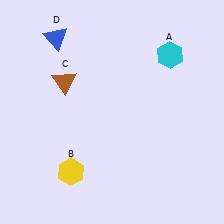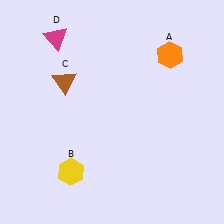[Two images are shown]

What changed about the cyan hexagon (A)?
In Image 1, A is cyan. In Image 2, it changed to orange.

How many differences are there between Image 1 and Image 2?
There are 2 differences between the two images.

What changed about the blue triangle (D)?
In Image 1, D is blue. In Image 2, it changed to magenta.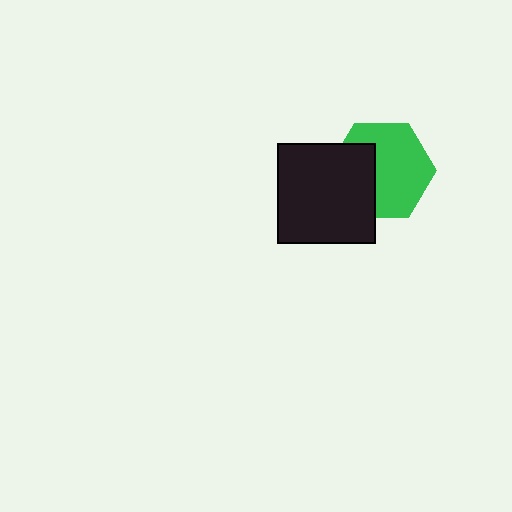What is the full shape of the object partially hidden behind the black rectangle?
The partially hidden object is a green hexagon.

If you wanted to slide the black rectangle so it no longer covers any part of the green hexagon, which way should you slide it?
Slide it left — that is the most direct way to separate the two shapes.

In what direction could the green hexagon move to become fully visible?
The green hexagon could move right. That would shift it out from behind the black rectangle entirely.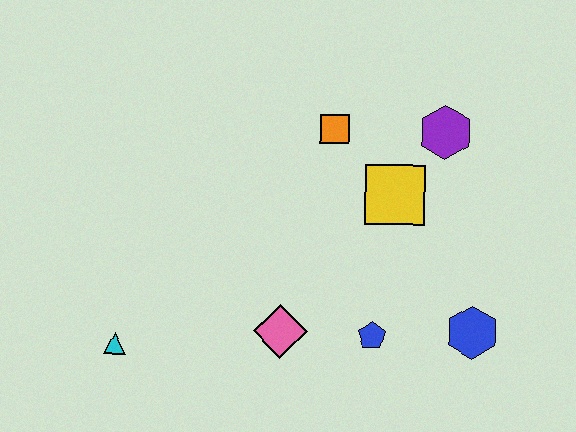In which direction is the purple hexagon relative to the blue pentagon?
The purple hexagon is above the blue pentagon.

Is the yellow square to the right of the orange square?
Yes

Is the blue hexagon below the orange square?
Yes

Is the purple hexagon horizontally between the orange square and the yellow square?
No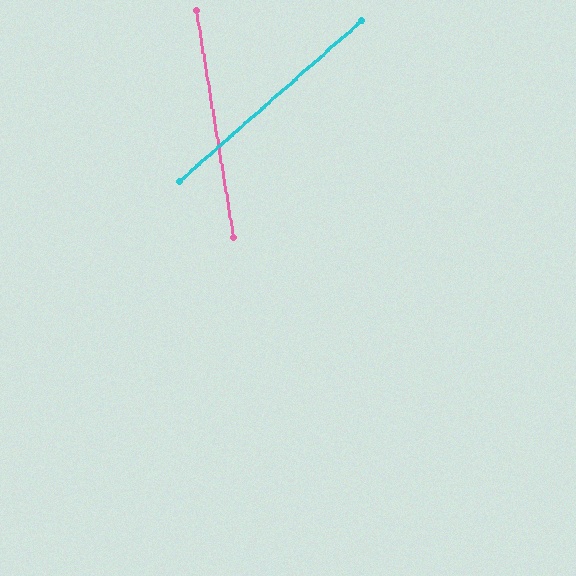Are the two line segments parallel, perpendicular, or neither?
Neither parallel nor perpendicular — they differ by about 58°.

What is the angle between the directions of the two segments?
Approximately 58 degrees.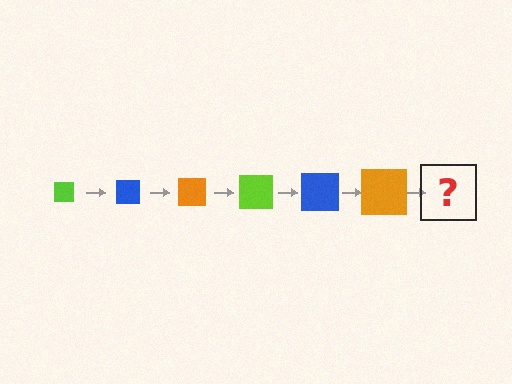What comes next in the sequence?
The next element should be a lime square, larger than the previous one.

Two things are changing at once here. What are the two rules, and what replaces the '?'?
The two rules are that the square grows larger each step and the color cycles through lime, blue, and orange. The '?' should be a lime square, larger than the previous one.